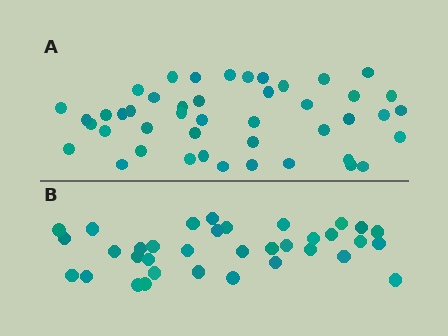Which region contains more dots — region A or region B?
Region A (the top region) has more dots.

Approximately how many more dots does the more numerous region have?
Region A has roughly 10 or so more dots than region B.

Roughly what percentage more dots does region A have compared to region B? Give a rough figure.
About 30% more.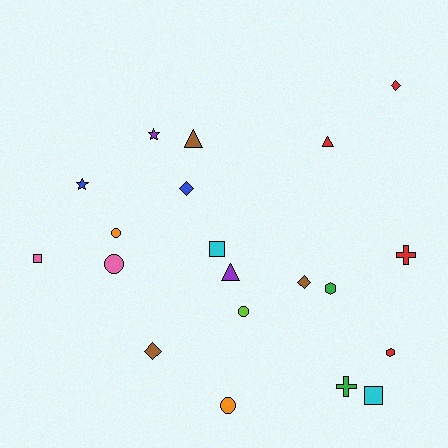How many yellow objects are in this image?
There are no yellow objects.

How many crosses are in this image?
There are 2 crosses.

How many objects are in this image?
There are 20 objects.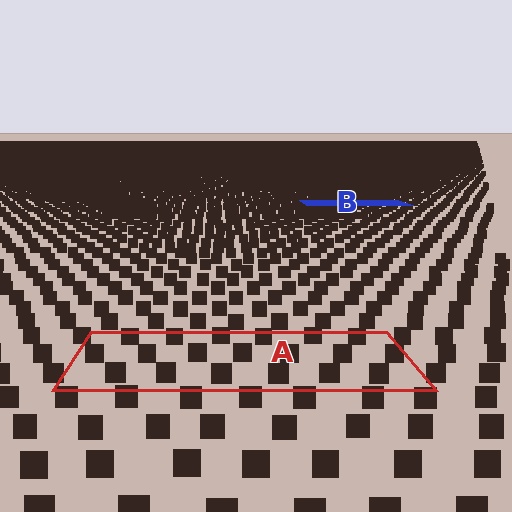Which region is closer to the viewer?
Region A is closer. The texture elements there are larger and more spread out.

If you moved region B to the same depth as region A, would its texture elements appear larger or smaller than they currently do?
They would appear larger. At a closer depth, the same texture elements are projected at a bigger on-screen size.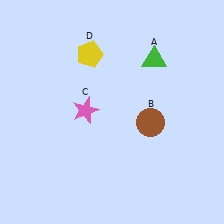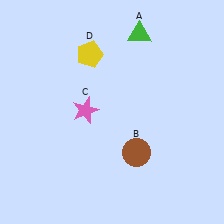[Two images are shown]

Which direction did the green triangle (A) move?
The green triangle (A) moved up.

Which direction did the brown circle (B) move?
The brown circle (B) moved down.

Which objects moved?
The objects that moved are: the green triangle (A), the brown circle (B).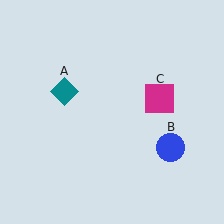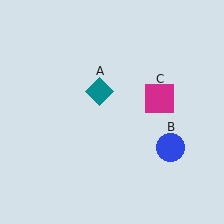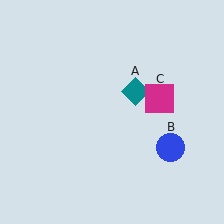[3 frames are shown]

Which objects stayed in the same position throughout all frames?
Blue circle (object B) and magenta square (object C) remained stationary.